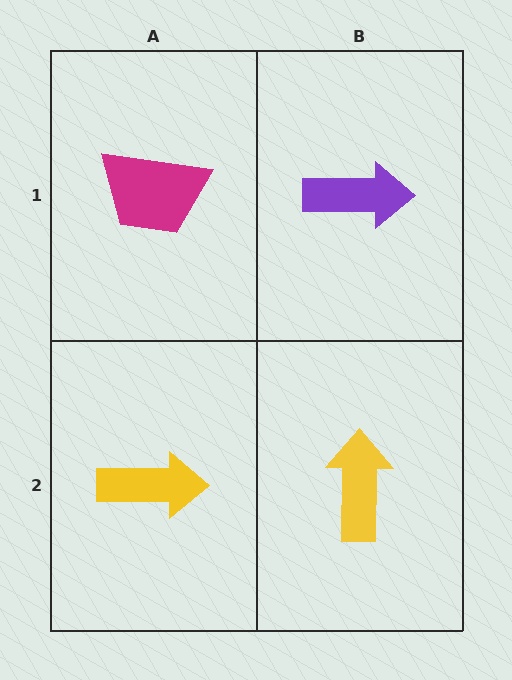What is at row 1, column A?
A magenta trapezoid.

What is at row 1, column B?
A purple arrow.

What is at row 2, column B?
A yellow arrow.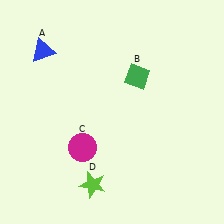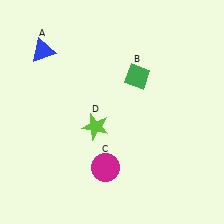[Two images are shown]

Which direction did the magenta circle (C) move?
The magenta circle (C) moved right.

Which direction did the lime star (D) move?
The lime star (D) moved up.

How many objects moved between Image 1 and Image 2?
2 objects moved between the two images.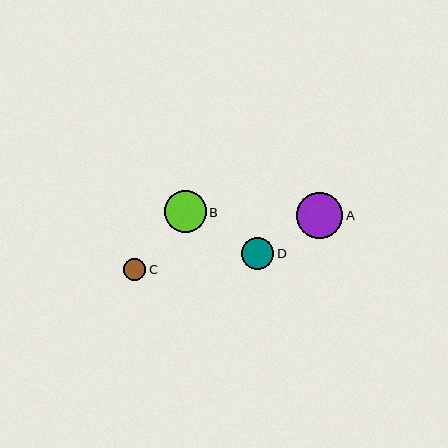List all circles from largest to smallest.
From largest to smallest: A, B, D, C.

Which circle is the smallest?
Circle C is the smallest with a size of approximately 22 pixels.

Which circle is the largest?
Circle A is the largest with a size of approximately 46 pixels.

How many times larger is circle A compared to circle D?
Circle A is approximately 1.4 times the size of circle D.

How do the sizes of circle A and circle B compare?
Circle A and circle B are approximately the same size.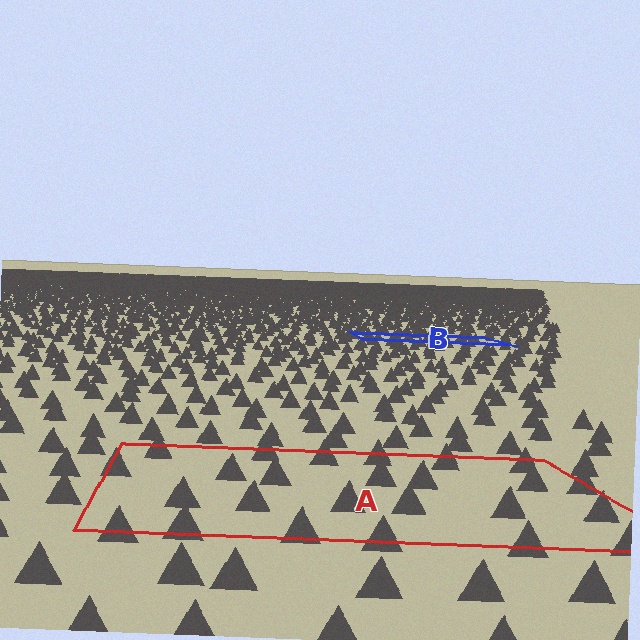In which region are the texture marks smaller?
The texture marks are smaller in region B, because it is farther away.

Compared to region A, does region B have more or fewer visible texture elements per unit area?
Region B has more texture elements per unit area — they are packed more densely because it is farther away.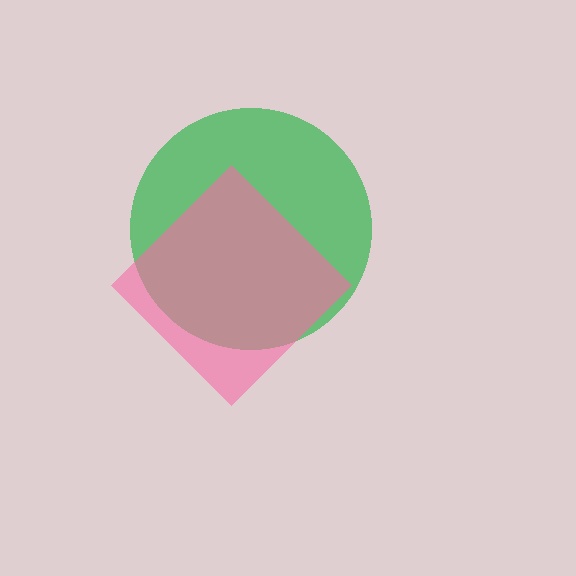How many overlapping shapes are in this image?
There are 2 overlapping shapes in the image.